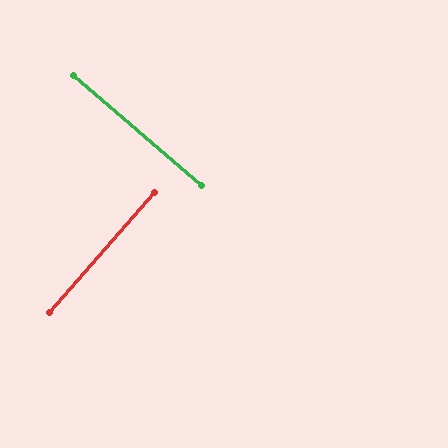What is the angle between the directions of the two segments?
Approximately 89 degrees.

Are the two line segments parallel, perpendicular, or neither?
Perpendicular — they meet at approximately 89°.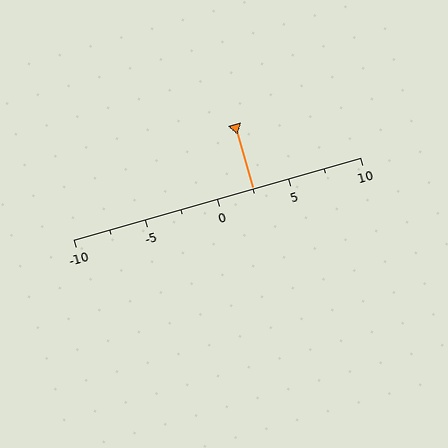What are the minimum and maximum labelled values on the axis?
The axis runs from -10 to 10.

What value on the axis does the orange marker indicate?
The marker indicates approximately 2.5.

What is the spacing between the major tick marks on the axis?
The major ticks are spaced 5 apart.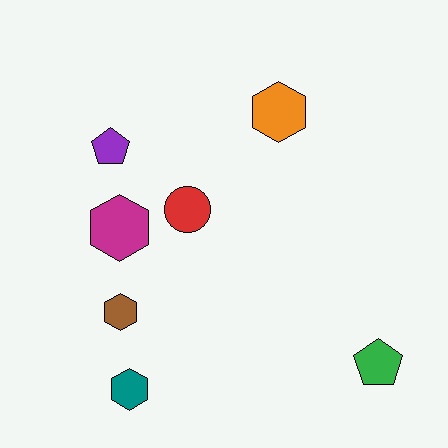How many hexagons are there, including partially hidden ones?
There are 4 hexagons.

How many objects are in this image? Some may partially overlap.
There are 7 objects.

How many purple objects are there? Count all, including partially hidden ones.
There is 1 purple object.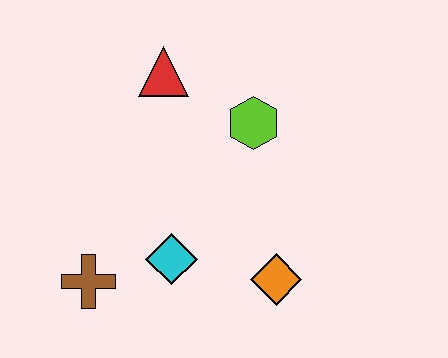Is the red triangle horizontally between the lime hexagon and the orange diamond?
No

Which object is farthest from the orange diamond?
The red triangle is farthest from the orange diamond.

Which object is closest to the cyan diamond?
The brown cross is closest to the cyan diamond.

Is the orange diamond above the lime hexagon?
No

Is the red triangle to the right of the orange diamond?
No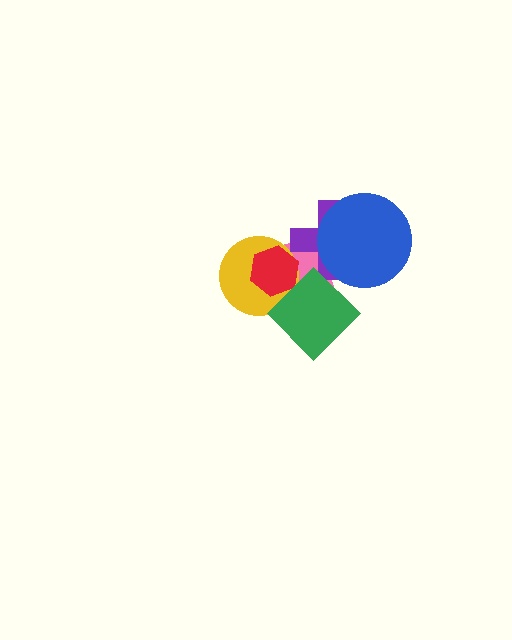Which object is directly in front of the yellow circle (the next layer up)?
The red hexagon is directly in front of the yellow circle.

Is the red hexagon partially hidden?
Yes, it is partially covered by another shape.